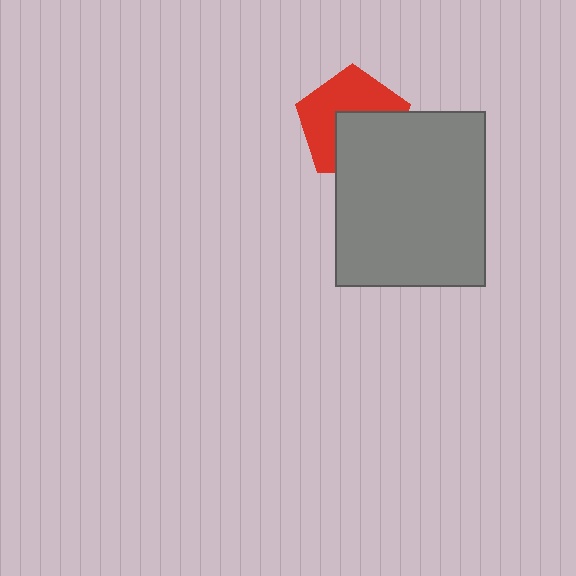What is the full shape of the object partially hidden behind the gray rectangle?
The partially hidden object is a red pentagon.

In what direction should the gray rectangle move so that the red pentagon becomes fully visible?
The gray rectangle should move toward the lower-right. That is the shortest direction to clear the overlap and leave the red pentagon fully visible.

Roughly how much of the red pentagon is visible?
About half of it is visible (roughly 56%).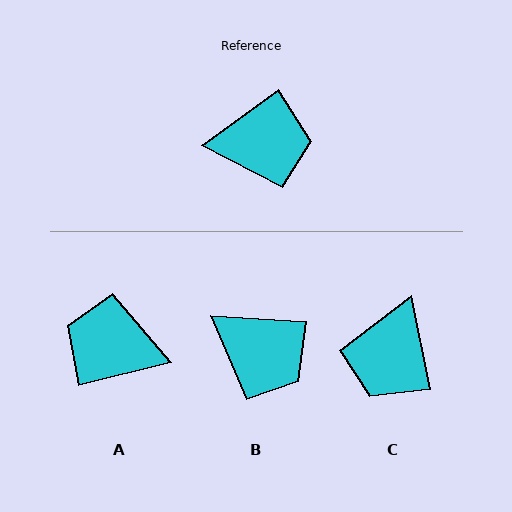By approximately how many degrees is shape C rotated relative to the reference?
Approximately 115 degrees clockwise.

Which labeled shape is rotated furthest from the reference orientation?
A, about 158 degrees away.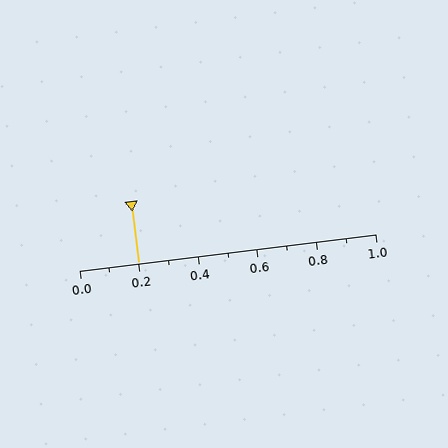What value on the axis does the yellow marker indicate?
The marker indicates approximately 0.2.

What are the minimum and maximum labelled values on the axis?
The axis runs from 0.0 to 1.0.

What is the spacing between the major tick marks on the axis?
The major ticks are spaced 0.2 apart.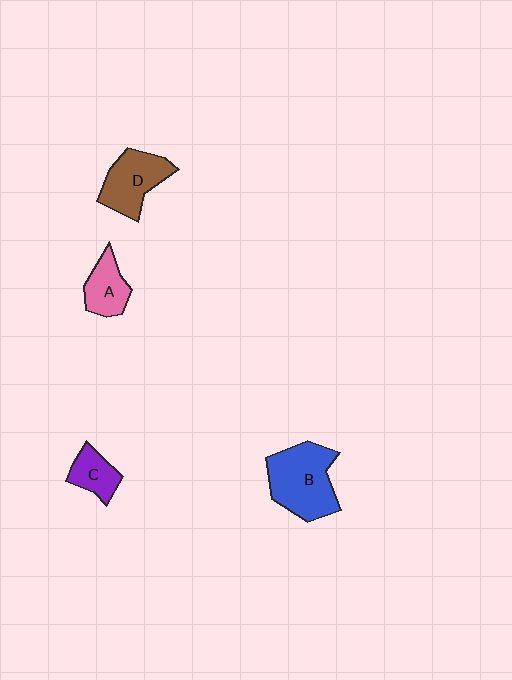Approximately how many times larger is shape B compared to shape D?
Approximately 1.3 times.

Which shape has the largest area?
Shape B (blue).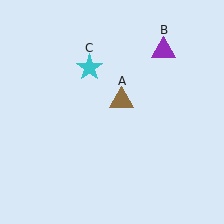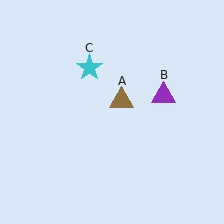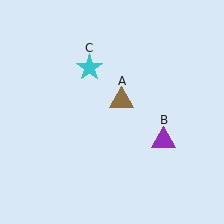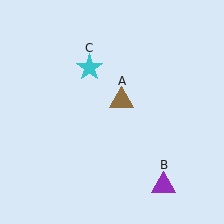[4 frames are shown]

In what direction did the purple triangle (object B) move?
The purple triangle (object B) moved down.